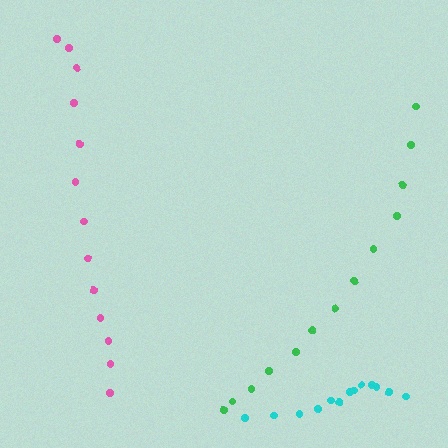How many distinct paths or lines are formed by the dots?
There are 3 distinct paths.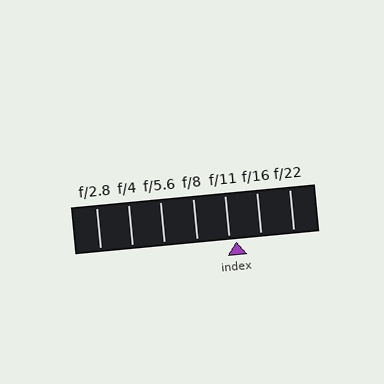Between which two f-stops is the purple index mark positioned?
The index mark is between f/11 and f/16.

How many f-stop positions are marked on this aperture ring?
There are 7 f-stop positions marked.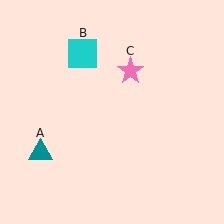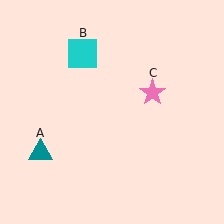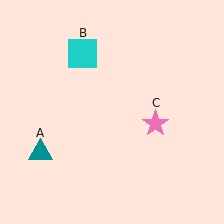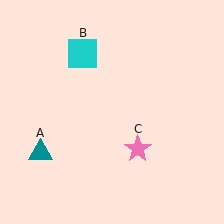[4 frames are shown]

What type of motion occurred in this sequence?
The pink star (object C) rotated clockwise around the center of the scene.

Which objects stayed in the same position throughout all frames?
Teal triangle (object A) and cyan square (object B) remained stationary.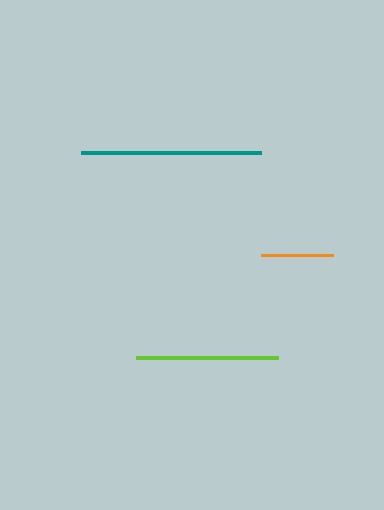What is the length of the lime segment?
The lime segment is approximately 142 pixels long.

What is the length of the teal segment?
The teal segment is approximately 180 pixels long.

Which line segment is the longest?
The teal line is the longest at approximately 180 pixels.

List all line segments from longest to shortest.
From longest to shortest: teal, lime, orange.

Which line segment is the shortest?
The orange line is the shortest at approximately 72 pixels.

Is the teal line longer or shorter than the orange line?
The teal line is longer than the orange line.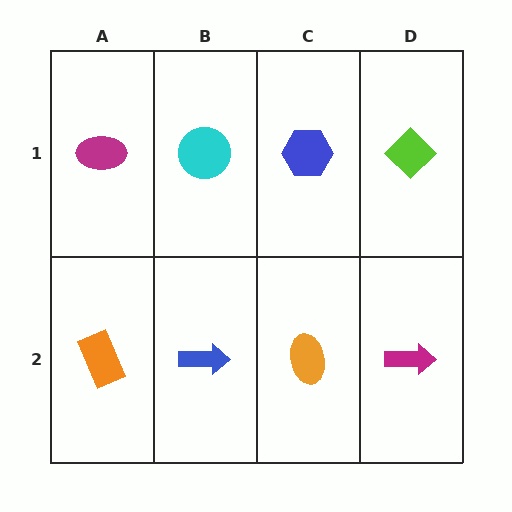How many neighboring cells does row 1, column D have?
2.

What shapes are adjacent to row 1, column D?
A magenta arrow (row 2, column D), a blue hexagon (row 1, column C).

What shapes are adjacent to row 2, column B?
A cyan circle (row 1, column B), an orange rectangle (row 2, column A), an orange ellipse (row 2, column C).